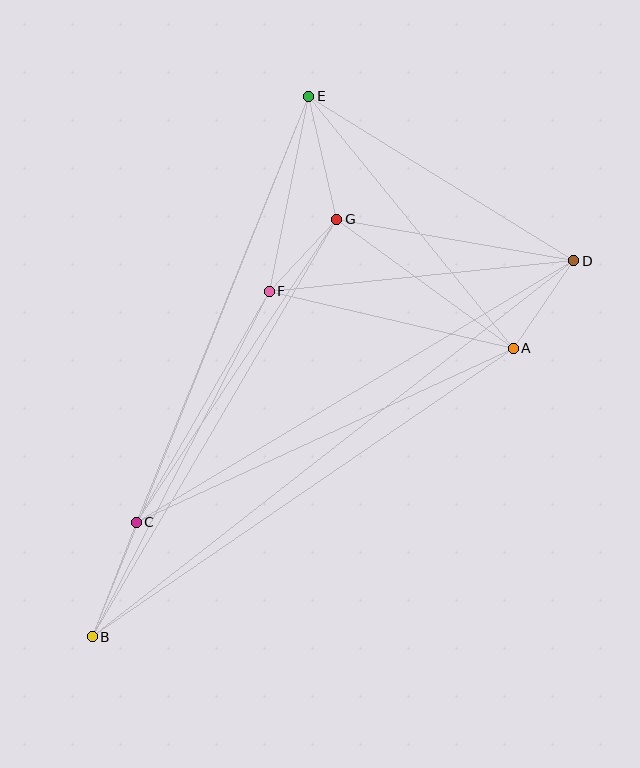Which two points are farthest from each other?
Points B and D are farthest from each other.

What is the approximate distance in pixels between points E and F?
The distance between E and F is approximately 199 pixels.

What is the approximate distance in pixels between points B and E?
The distance between B and E is approximately 582 pixels.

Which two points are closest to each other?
Points F and G are closest to each other.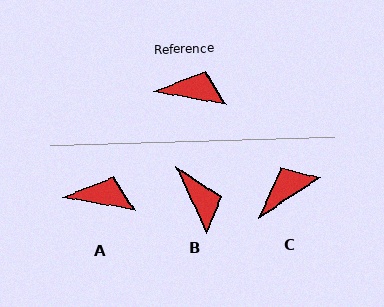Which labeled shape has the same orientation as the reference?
A.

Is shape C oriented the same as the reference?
No, it is off by about 44 degrees.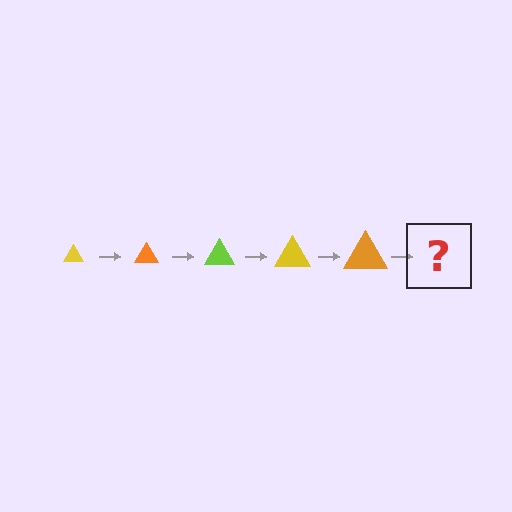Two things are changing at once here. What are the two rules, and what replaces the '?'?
The two rules are that the triangle grows larger each step and the color cycles through yellow, orange, and lime. The '?' should be a lime triangle, larger than the previous one.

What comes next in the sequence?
The next element should be a lime triangle, larger than the previous one.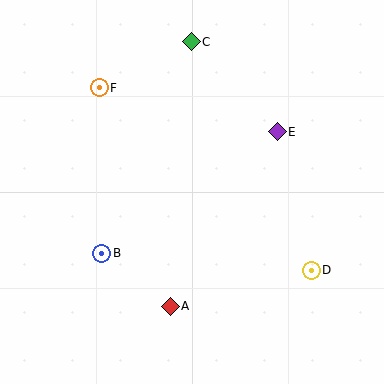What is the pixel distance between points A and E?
The distance between A and E is 204 pixels.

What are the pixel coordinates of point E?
Point E is at (277, 132).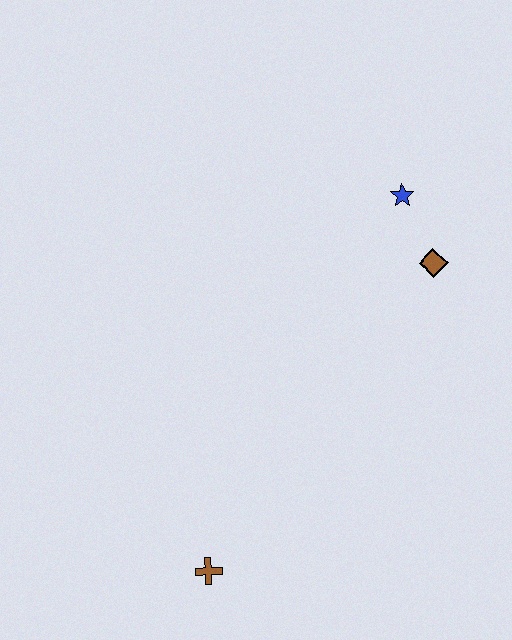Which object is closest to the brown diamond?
The blue star is closest to the brown diamond.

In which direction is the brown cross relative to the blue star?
The brown cross is below the blue star.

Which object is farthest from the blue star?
The brown cross is farthest from the blue star.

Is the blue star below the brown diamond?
No